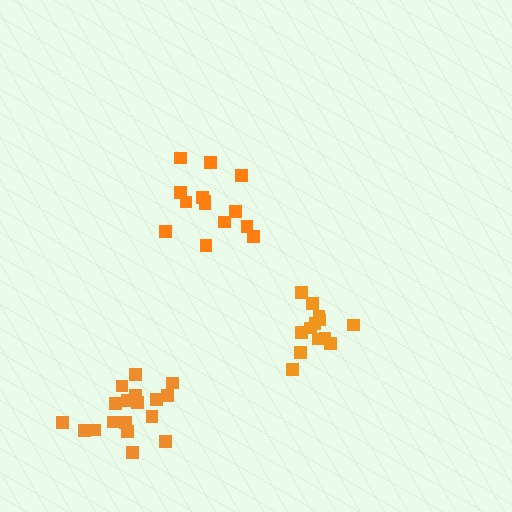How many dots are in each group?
Group 1: 14 dots, Group 2: 18 dots, Group 3: 13 dots (45 total).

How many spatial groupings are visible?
There are 3 spatial groupings.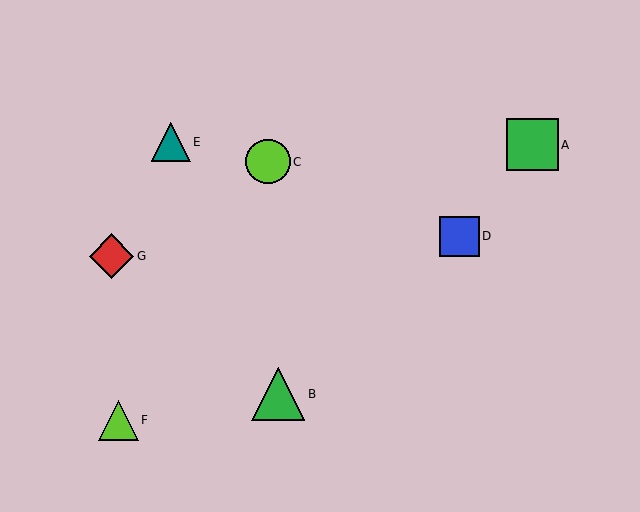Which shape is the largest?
The green triangle (labeled B) is the largest.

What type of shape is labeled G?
Shape G is a red diamond.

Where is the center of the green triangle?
The center of the green triangle is at (278, 394).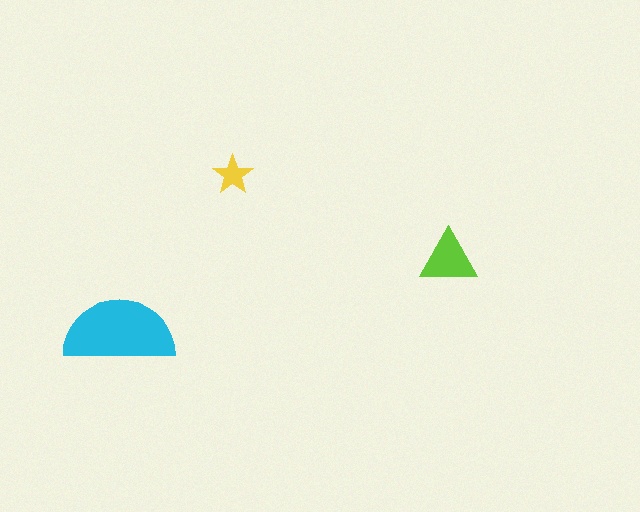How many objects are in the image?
There are 3 objects in the image.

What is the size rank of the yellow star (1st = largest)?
3rd.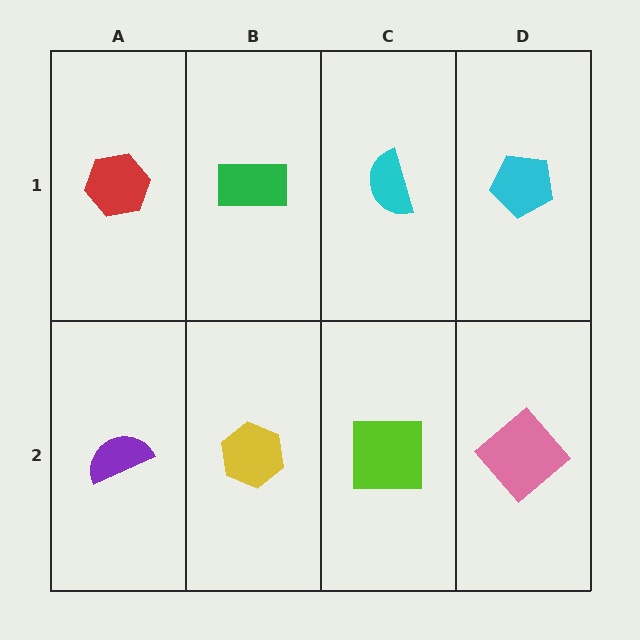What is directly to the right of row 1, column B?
A cyan semicircle.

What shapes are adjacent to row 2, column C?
A cyan semicircle (row 1, column C), a yellow hexagon (row 2, column B), a pink diamond (row 2, column D).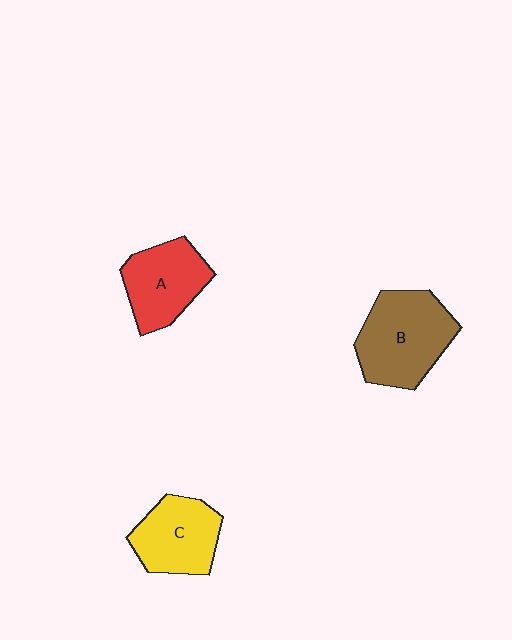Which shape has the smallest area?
Shape C (yellow).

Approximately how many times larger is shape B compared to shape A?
Approximately 1.3 times.